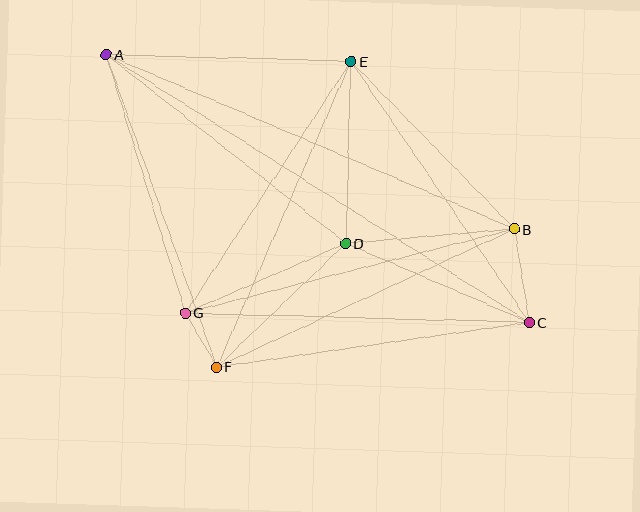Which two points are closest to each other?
Points F and G are closest to each other.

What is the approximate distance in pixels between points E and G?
The distance between E and G is approximately 301 pixels.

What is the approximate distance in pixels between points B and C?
The distance between B and C is approximately 95 pixels.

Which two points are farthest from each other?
Points A and C are farthest from each other.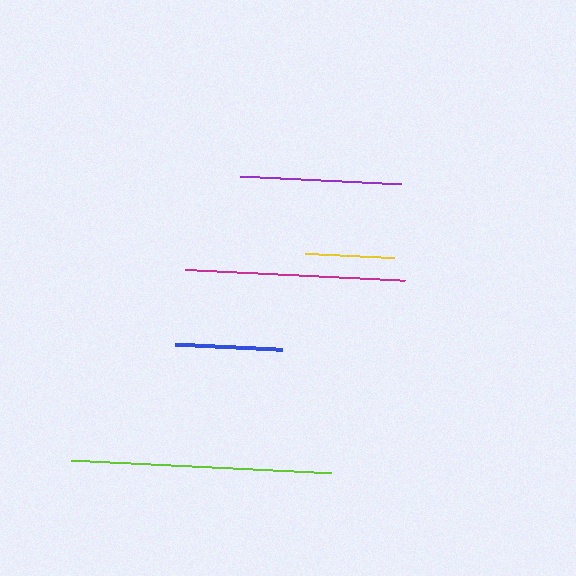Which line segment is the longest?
The lime line is the longest at approximately 260 pixels.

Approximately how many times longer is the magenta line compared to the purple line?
The magenta line is approximately 1.4 times the length of the purple line.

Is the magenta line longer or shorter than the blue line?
The magenta line is longer than the blue line.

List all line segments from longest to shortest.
From longest to shortest: lime, magenta, purple, blue, yellow.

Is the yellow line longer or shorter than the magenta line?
The magenta line is longer than the yellow line.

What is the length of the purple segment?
The purple segment is approximately 161 pixels long.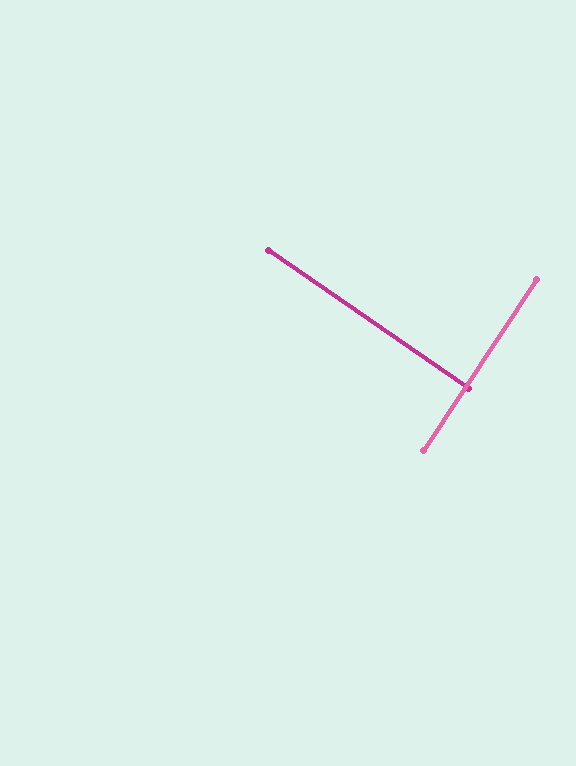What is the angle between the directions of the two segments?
Approximately 89 degrees.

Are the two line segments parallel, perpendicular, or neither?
Perpendicular — they meet at approximately 89°.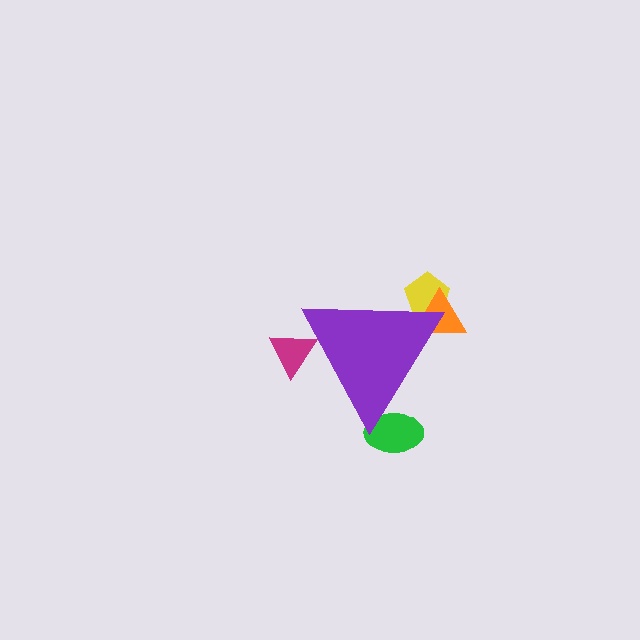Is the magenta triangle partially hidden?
Yes, the magenta triangle is partially hidden behind the purple triangle.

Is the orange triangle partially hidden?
Yes, the orange triangle is partially hidden behind the purple triangle.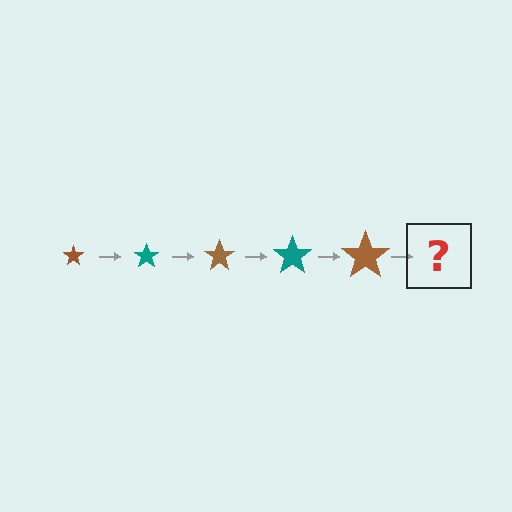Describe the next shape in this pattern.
It should be a teal star, larger than the previous one.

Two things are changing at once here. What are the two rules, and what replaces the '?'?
The two rules are that the star grows larger each step and the color cycles through brown and teal. The '?' should be a teal star, larger than the previous one.